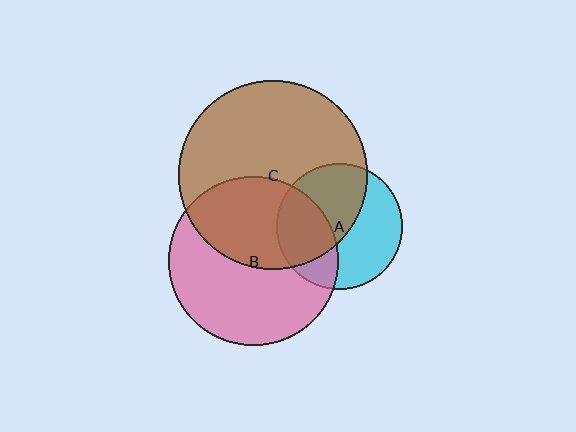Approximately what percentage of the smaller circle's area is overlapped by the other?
Approximately 45%.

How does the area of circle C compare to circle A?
Approximately 2.2 times.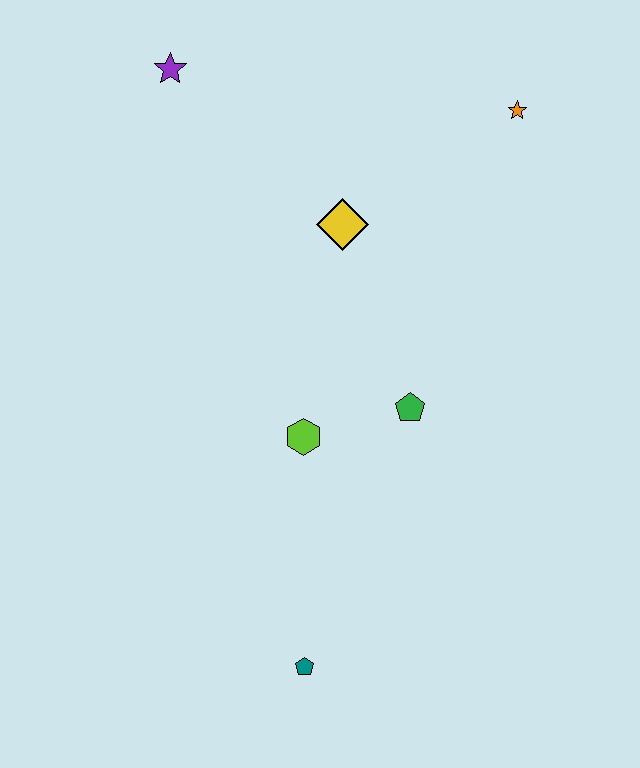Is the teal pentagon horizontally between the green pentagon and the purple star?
Yes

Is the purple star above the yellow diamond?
Yes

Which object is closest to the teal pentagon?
The lime hexagon is closest to the teal pentagon.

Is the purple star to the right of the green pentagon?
No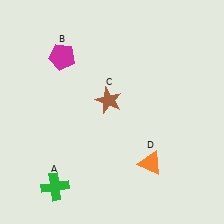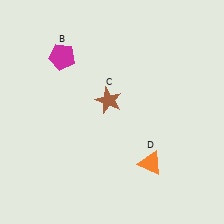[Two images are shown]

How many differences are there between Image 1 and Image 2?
There is 1 difference between the two images.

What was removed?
The green cross (A) was removed in Image 2.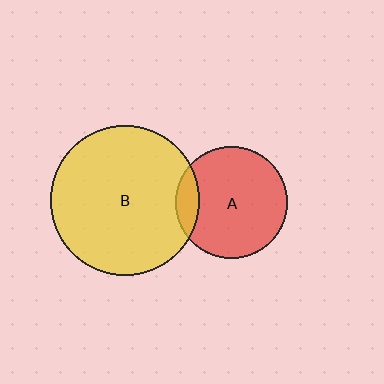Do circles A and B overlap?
Yes.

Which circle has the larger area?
Circle B (yellow).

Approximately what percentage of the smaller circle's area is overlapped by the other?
Approximately 10%.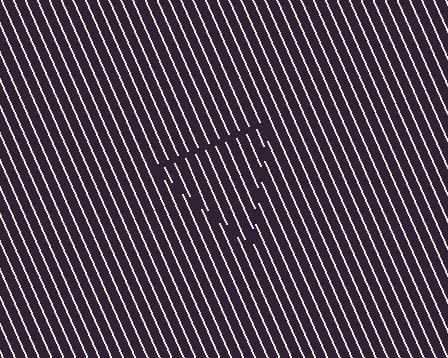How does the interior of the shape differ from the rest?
The interior of the shape contains the same grating, shifted by half a period — the contour is defined by the phase discontinuity where line-ends from the inner and outer gratings abut.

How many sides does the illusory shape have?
3 sides — the line-ends trace a triangle.